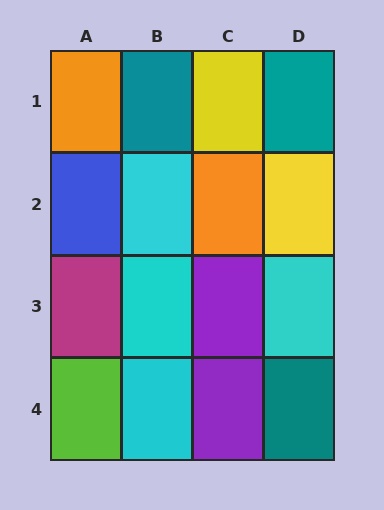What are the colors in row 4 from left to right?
Lime, cyan, purple, teal.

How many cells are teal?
3 cells are teal.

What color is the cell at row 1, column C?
Yellow.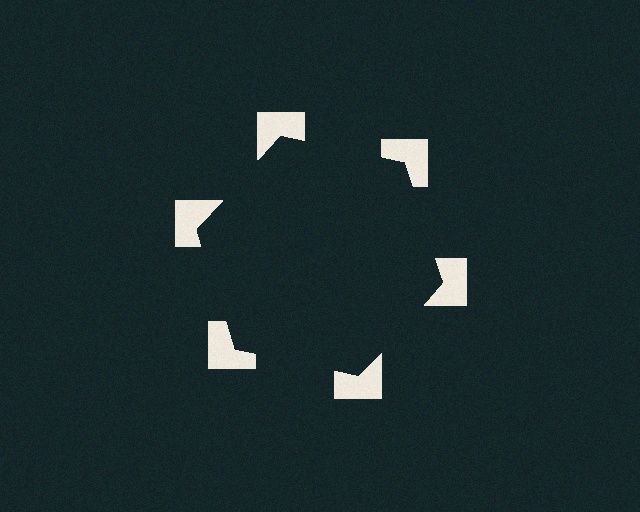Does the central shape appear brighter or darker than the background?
It typically appears slightly darker than the background, even though no actual brightness change is drawn.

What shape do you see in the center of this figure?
An illusory hexagon — its edges are inferred from the aligned wedge cuts in the notched squares, not physically drawn.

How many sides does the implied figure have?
6 sides.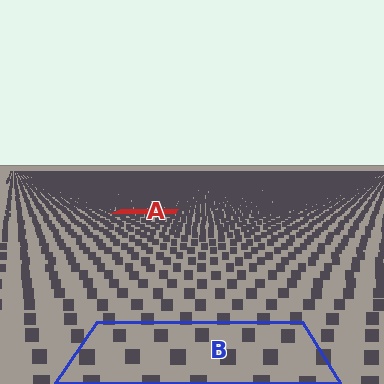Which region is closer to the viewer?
Region B is closer. The texture elements there are larger and more spread out.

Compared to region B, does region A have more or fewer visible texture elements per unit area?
Region A has more texture elements per unit area — they are packed more densely because it is farther away.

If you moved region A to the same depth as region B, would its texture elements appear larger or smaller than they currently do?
They would appear larger. At a closer depth, the same texture elements are projected at a bigger on-screen size.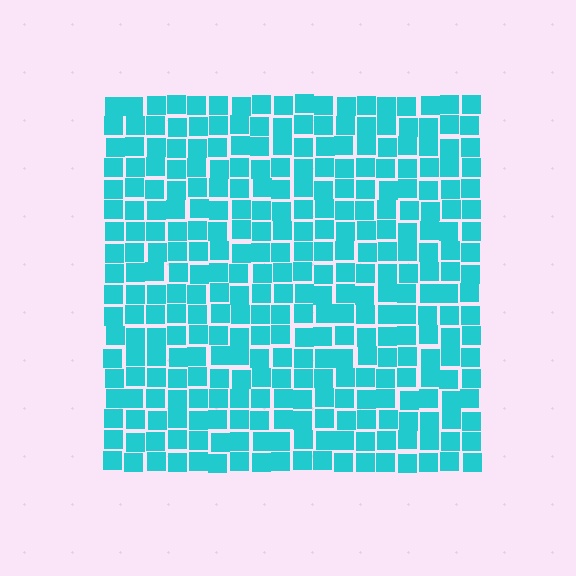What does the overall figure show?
The overall figure shows a square.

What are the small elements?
The small elements are squares.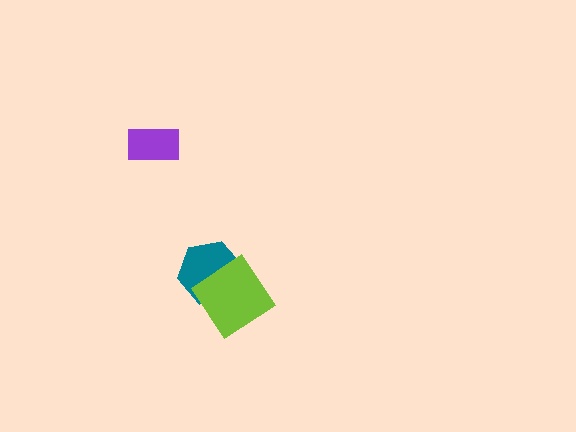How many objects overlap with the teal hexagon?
1 object overlaps with the teal hexagon.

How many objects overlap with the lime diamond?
1 object overlaps with the lime diamond.